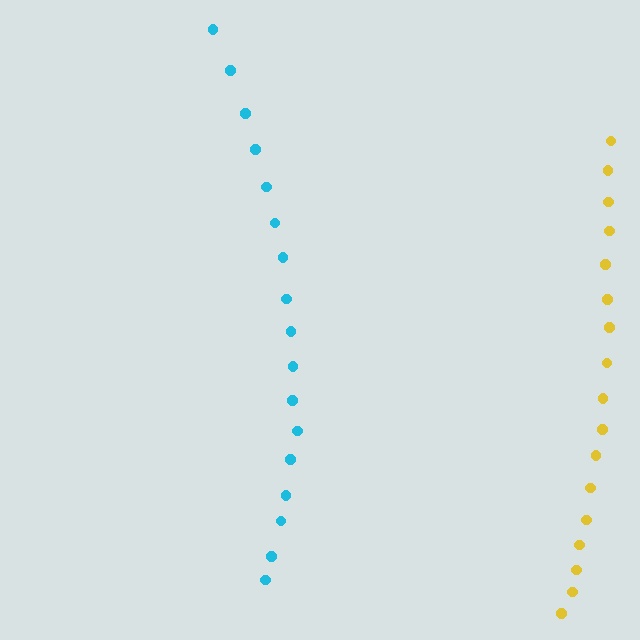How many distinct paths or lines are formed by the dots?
There are 2 distinct paths.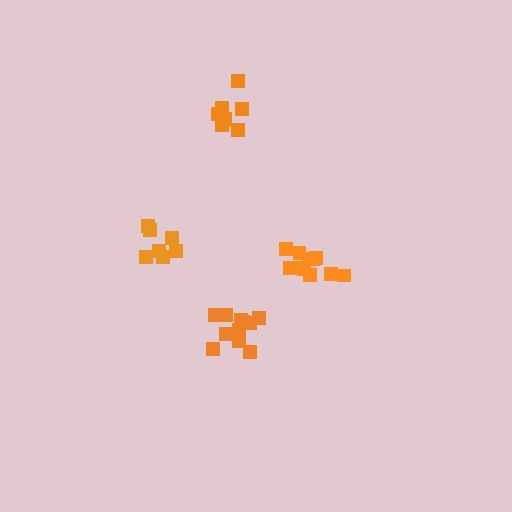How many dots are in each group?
Group 1: 11 dots, Group 2: 7 dots, Group 3: 7 dots, Group 4: 11 dots (36 total).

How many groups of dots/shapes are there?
There are 4 groups.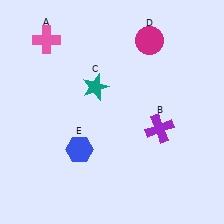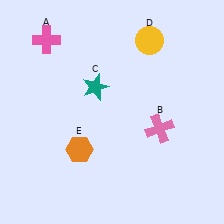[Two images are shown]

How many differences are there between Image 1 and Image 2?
There are 3 differences between the two images.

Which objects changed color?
B changed from purple to pink. D changed from magenta to yellow. E changed from blue to orange.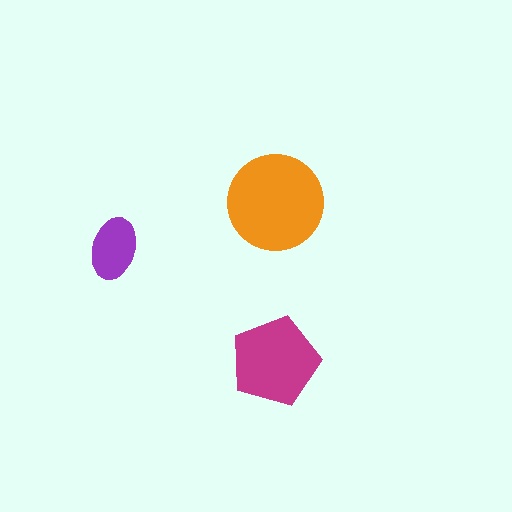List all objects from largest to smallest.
The orange circle, the magenta pentagon, the purple ellipse.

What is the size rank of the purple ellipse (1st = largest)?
3rd.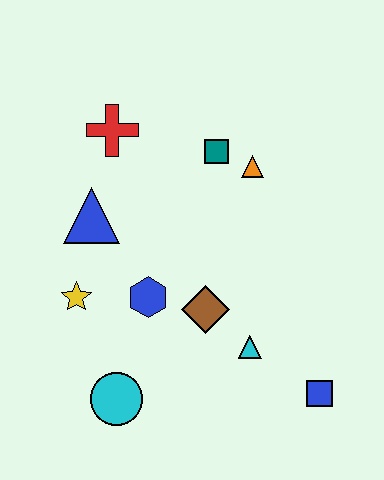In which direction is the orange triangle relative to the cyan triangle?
The orange triangle is above the cyan triangle.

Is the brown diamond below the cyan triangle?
No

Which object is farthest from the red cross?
The blue square is farthest from the red cross.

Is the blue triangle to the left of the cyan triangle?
Yes